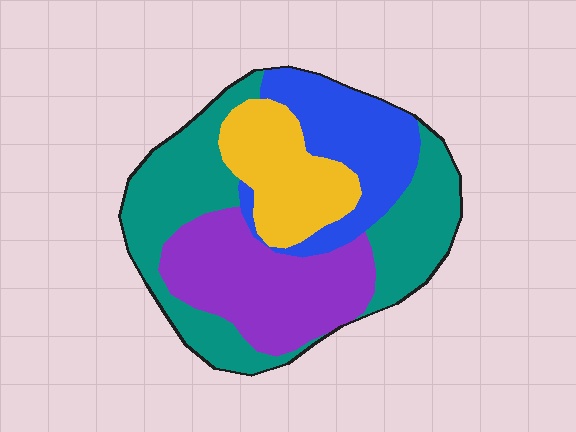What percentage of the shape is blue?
Blue takes up between a sixth and a third of the shape.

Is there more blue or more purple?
Purple.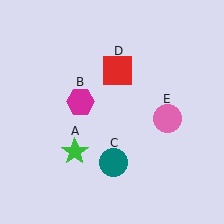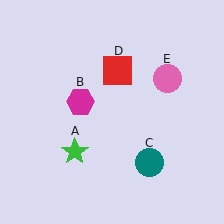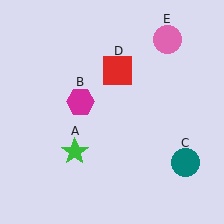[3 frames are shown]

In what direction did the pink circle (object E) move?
The pink circle (object E) moved up.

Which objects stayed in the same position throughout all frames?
Green star (object A) and magenta hexagon (object B) and red square (object D) remained stationary.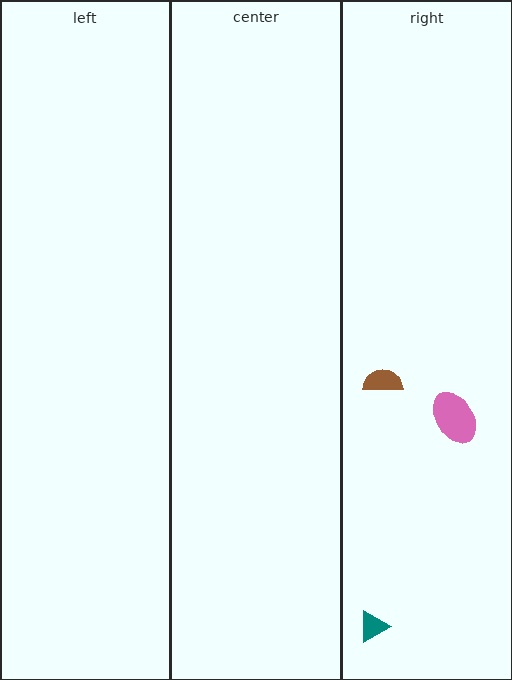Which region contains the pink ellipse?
The right region.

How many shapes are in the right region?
3.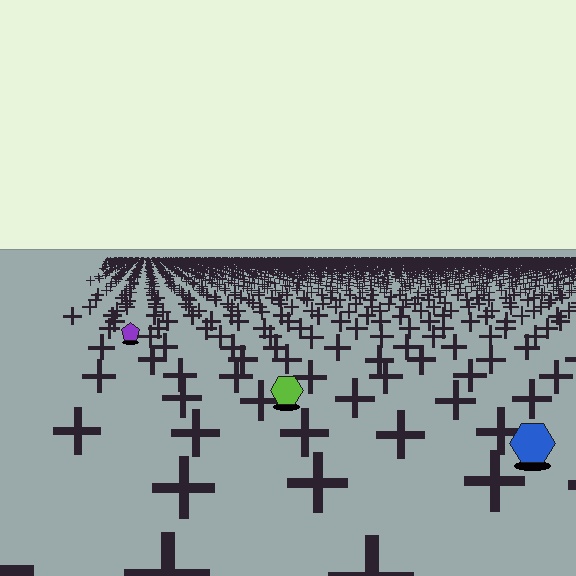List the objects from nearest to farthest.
From nearest to farthest: the blue hexagon, the lime hexagon, the purple pentagon.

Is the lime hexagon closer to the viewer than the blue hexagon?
No. The blue hexagon is closer — you can tell from the texture gradient: the ground texture is coarser near it.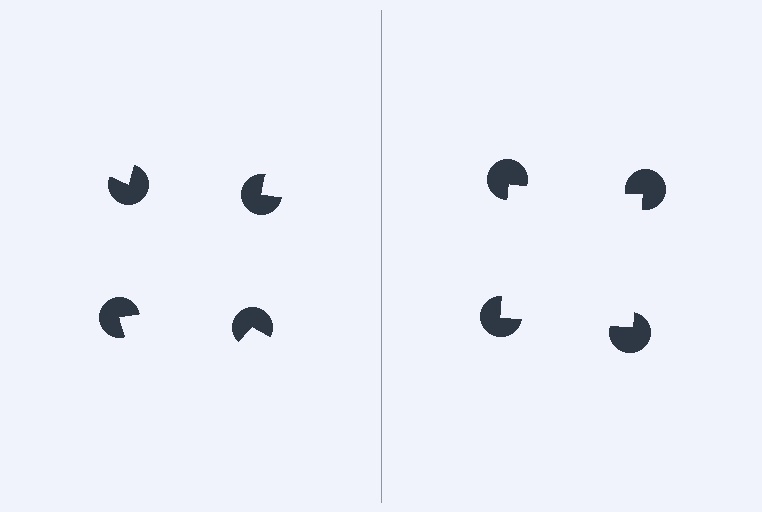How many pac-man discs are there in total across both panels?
8 — 4 on each side.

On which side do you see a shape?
An illusory square appears on the right side. On the left side the wedge cuts are rotated, so no coherent shape forms.